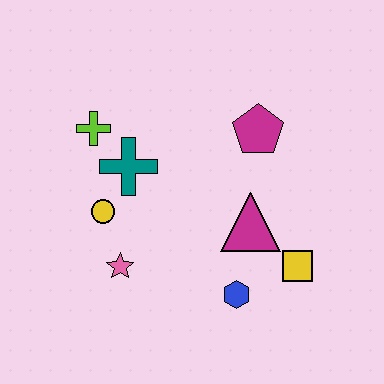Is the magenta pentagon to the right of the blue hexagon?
Yes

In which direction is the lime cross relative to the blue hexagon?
The lime cross is above the blue hexagon.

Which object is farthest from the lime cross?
The yellow square is farthest from the lime cross.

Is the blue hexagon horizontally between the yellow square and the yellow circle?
Yes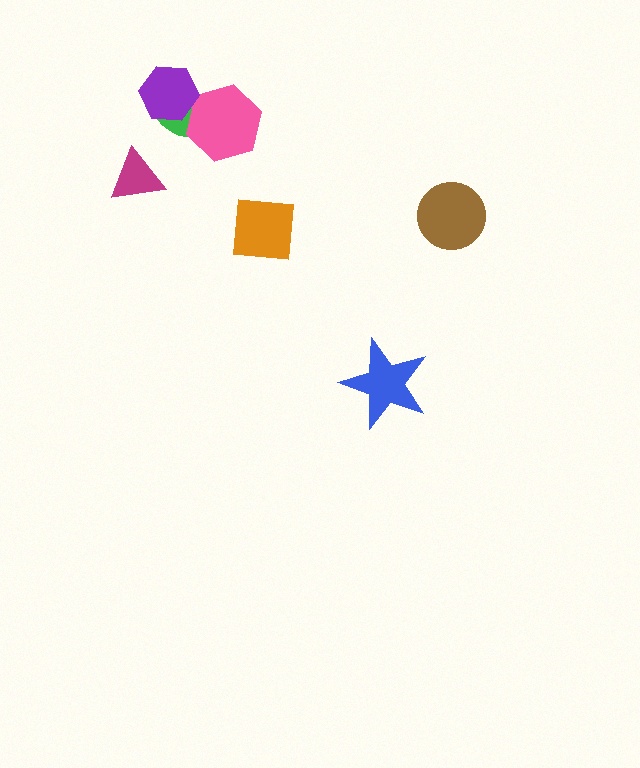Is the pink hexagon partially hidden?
Yes, it is partially covered by another shape.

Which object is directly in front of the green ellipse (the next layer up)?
The pink hexagon is directly in front of the green ellipse.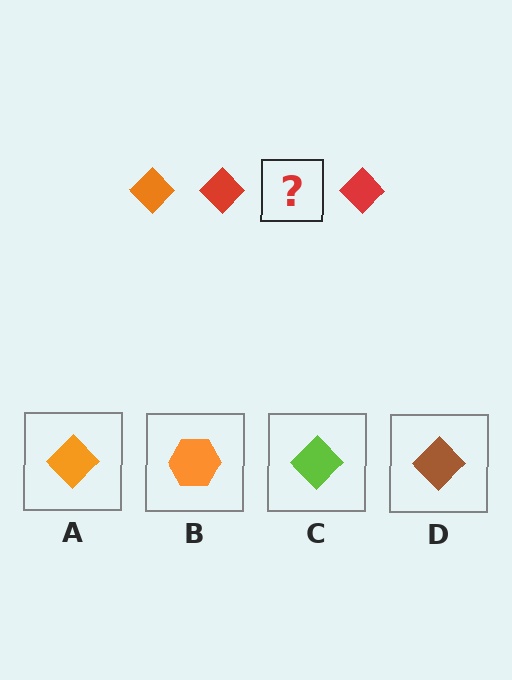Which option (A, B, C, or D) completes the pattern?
A.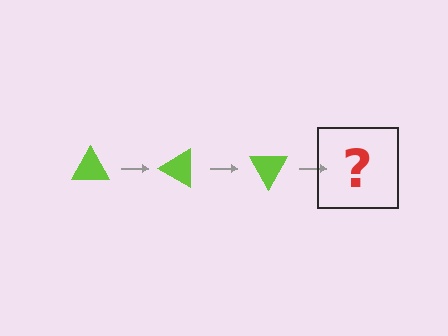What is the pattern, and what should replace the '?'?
The pattern is that the triangle rotates 30 degrees each step. The '?' should be a lime triangle rotated 90 degrees.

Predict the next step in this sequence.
The next step is a lime triangle rotated 90 degrees.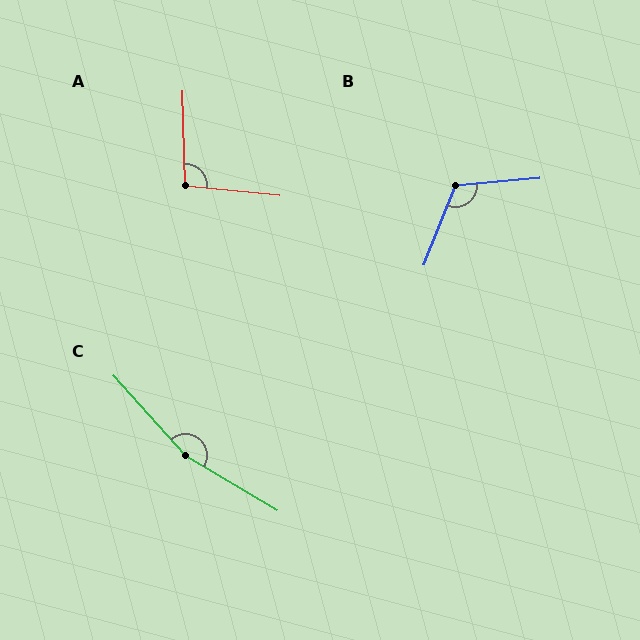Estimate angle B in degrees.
Approximately 116 degrees.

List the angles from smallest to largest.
A (97°), B (116°), C (163°).